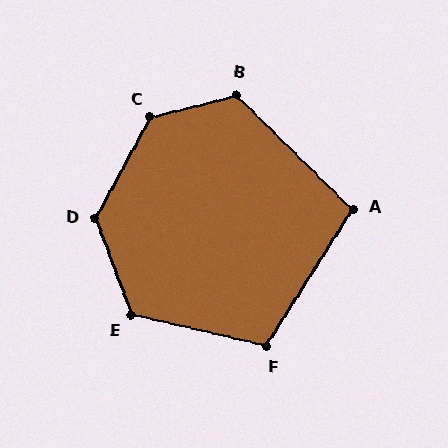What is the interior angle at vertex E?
Approximately 124 degrees (obtuse).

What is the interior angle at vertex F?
Approximately 109 degrees (obtuse).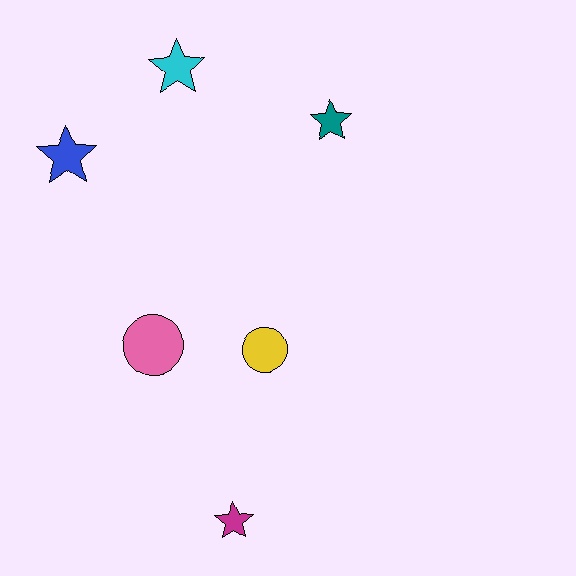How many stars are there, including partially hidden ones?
There are 4 stars.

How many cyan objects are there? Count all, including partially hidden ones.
There is 1 cyan object.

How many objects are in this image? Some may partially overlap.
There are 6 objects.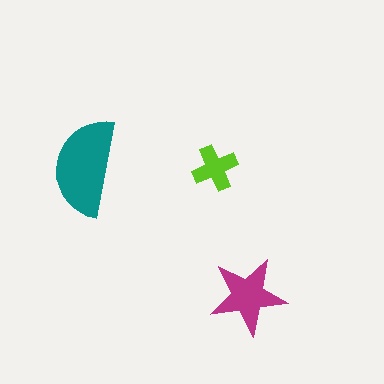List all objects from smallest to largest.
The lime cross, the magenta star, the teal semicircle.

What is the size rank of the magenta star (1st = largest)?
2nd.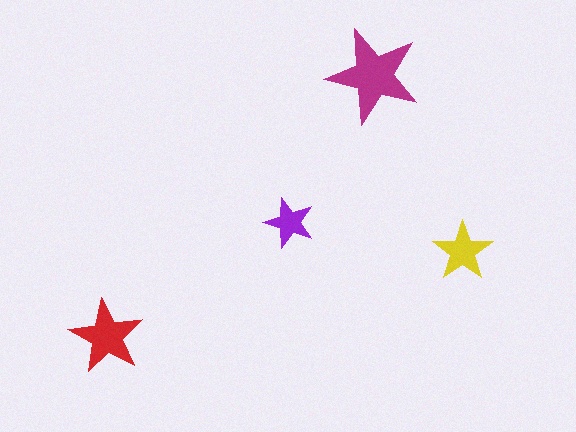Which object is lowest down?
The red star is bottommost.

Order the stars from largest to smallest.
the magenta one, the red one, the yellow one, the purple one.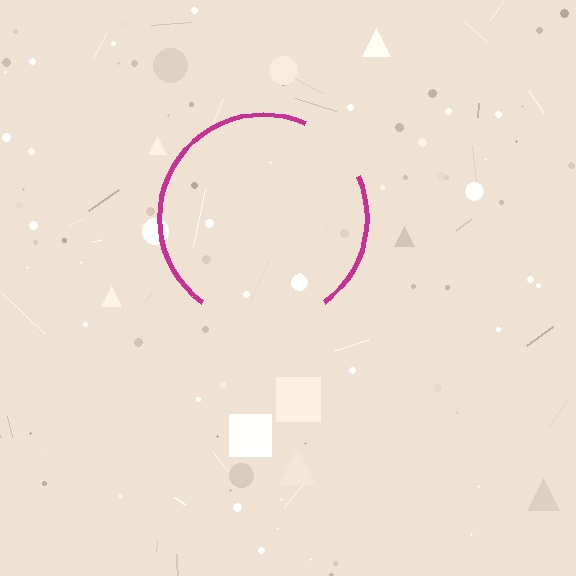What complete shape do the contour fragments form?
The contour fragments form a circle.